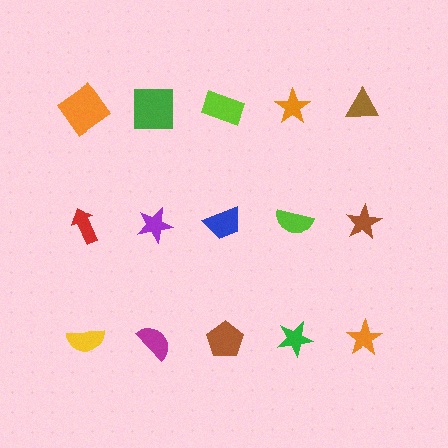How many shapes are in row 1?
5 shapes.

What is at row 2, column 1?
A red arrow.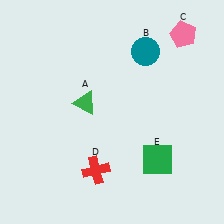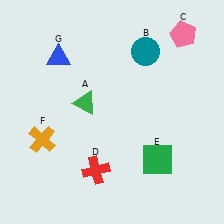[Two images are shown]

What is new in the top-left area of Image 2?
A blue triangle (G) was added in the top-left area of Image 2.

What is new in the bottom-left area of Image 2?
An orange cross (F) was added in the bottom-left area of Image 2.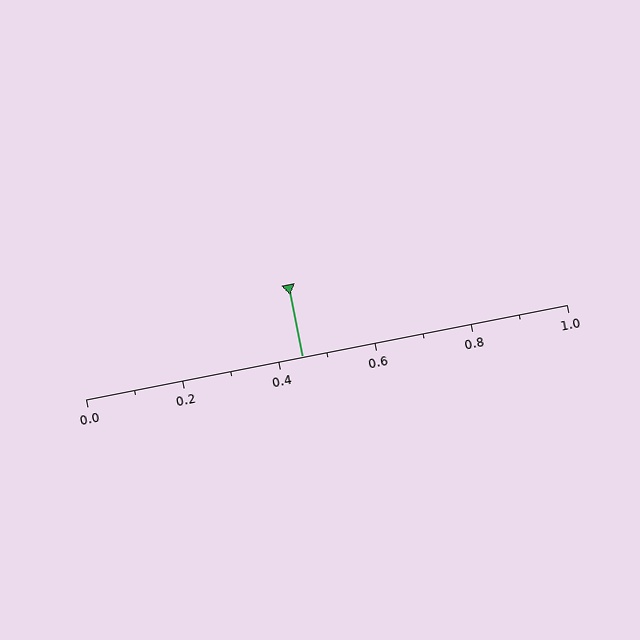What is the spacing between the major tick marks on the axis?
The major ticks are spaced 0.2 apart.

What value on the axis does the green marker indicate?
The marker indicates approximately 0.45.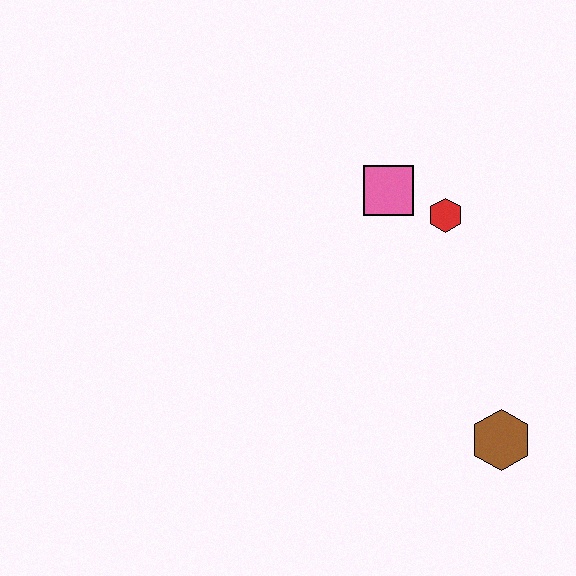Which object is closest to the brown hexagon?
The red hexagon is closest to the brown hexagon.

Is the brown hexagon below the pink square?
Yes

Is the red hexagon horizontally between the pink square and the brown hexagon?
Yes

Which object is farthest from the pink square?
The brown hexagon is farthest from the pink square.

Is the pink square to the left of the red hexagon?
Yes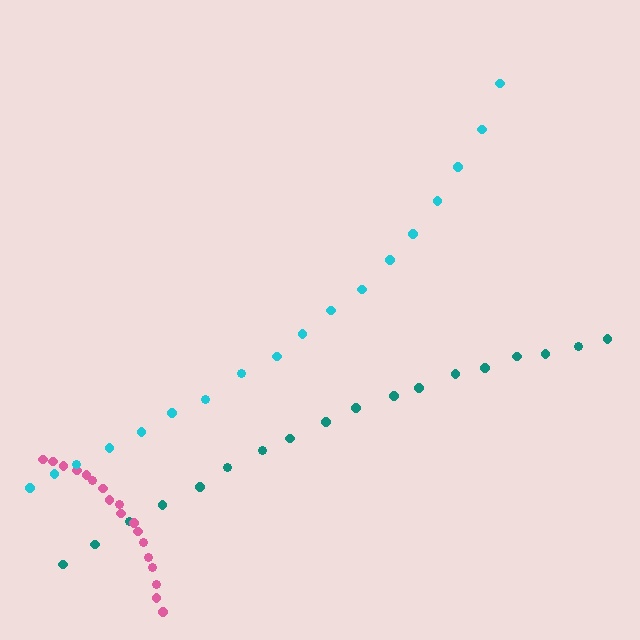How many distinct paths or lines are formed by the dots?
There are 3 distinct paths.